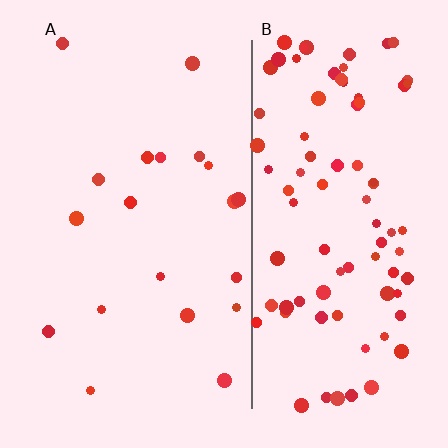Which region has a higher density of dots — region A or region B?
B (the right).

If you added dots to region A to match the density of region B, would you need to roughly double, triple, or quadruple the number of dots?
Approximately quadruple.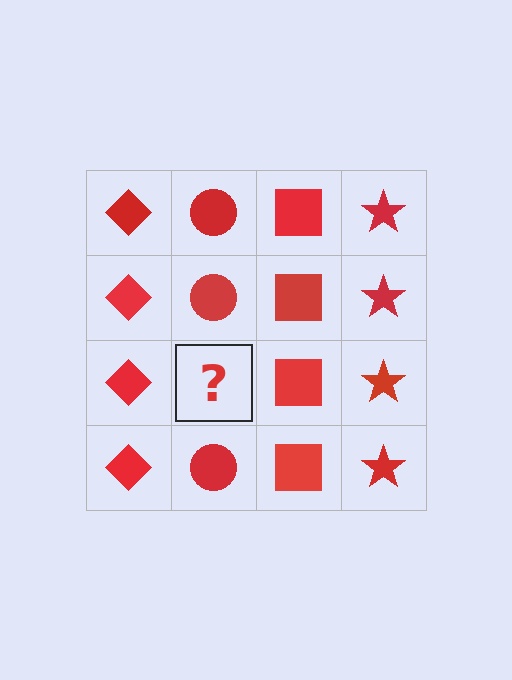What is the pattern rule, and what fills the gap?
The rule is that each column has a consistent shape. The gap should be filled with a red circle.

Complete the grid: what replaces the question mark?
The question mark should be replaced with a red circle.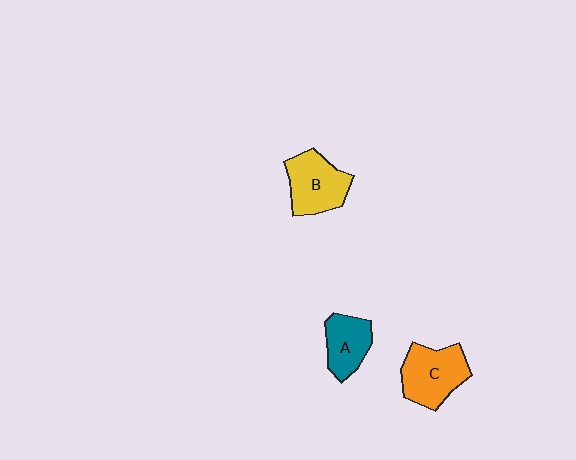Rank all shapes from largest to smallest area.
From largest to smallest: C (orange), B (yellow), A (teal).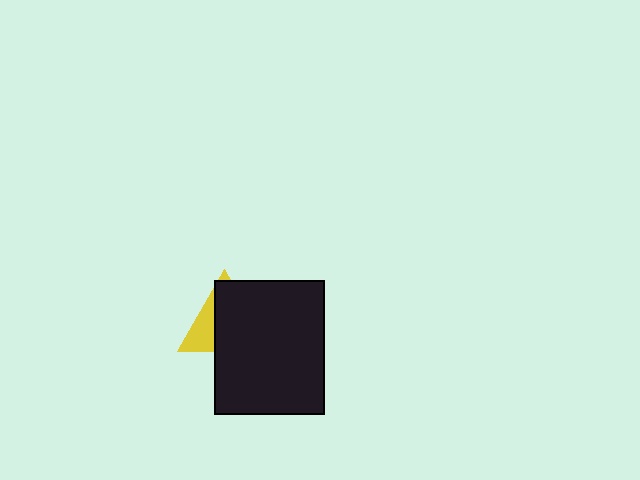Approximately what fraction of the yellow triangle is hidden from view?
Roughly 69% of the yellow triangle is hidden behind the black rectangle.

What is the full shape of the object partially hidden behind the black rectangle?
The partially hidden object is a yellow triangle.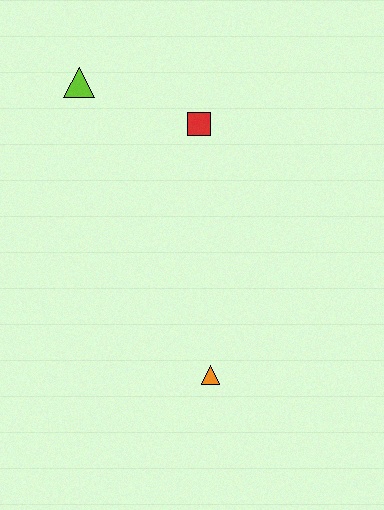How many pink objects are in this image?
There are no pink objects.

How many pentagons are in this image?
There are no pentagons.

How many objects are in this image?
There are 3 objects.